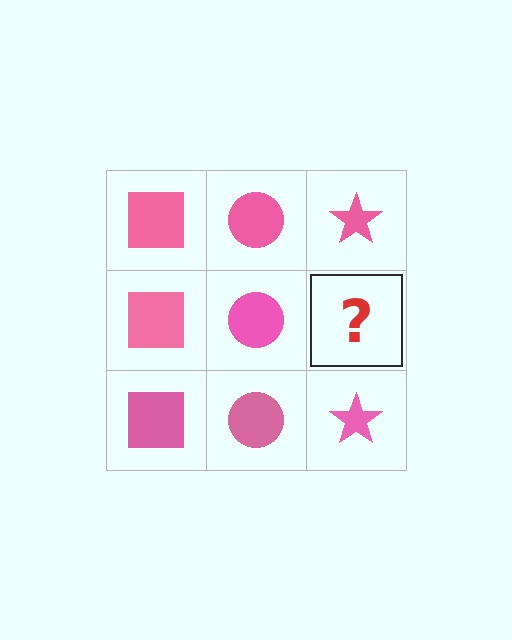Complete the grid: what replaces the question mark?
The question mark should be replaced with a pink star.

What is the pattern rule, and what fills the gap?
The rule is that each column has a consistent shape. The gap should be filled with a pink star.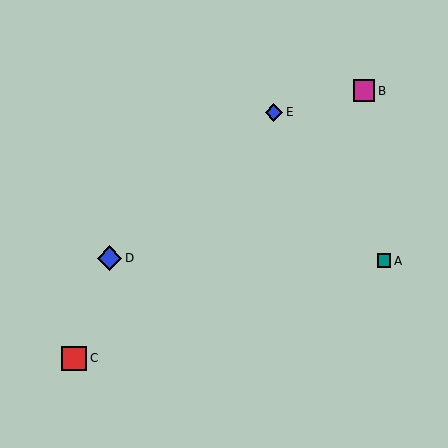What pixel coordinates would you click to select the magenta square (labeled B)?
Click at (364, 91) to select the magenta square B.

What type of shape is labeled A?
Shape A is a teal square.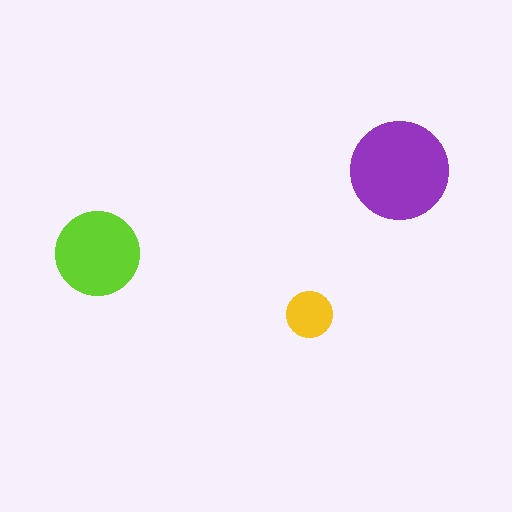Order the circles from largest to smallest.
the purple one, the lime one, the yellow one.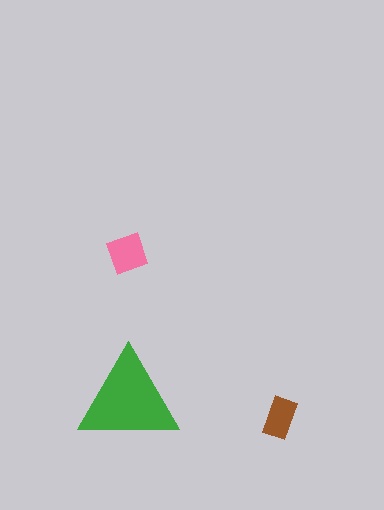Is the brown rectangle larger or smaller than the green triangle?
Smaller.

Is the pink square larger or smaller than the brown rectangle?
Larger.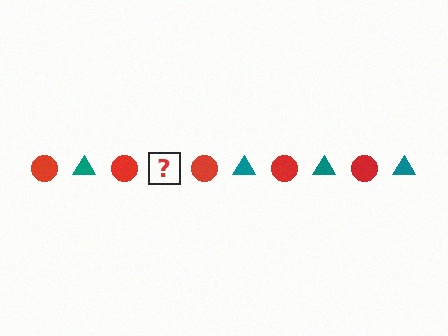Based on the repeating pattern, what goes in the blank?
The blank should be a teal triangle.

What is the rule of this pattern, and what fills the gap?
The rule is that the pattern alternates between red circle and teal triangle. The gap should be filled with a teal triangle.